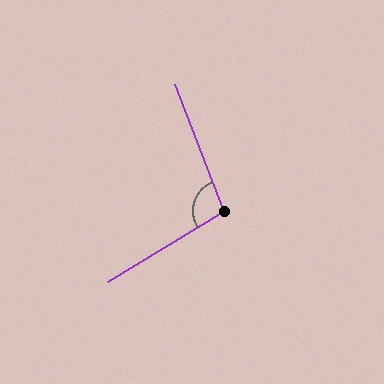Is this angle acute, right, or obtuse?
It is obtuse.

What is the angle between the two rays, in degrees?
Approximately 100 degrees.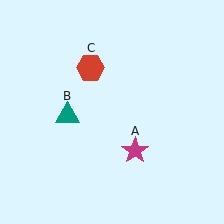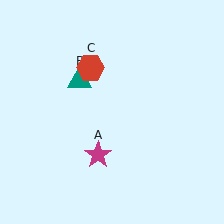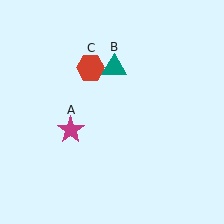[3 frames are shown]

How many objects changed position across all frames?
2 objects changed position: magenta star (object A), teal triangle (object B).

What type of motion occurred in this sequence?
The magenta star (object A), teal triangle (object B) rotated clockwise around the center of the scene.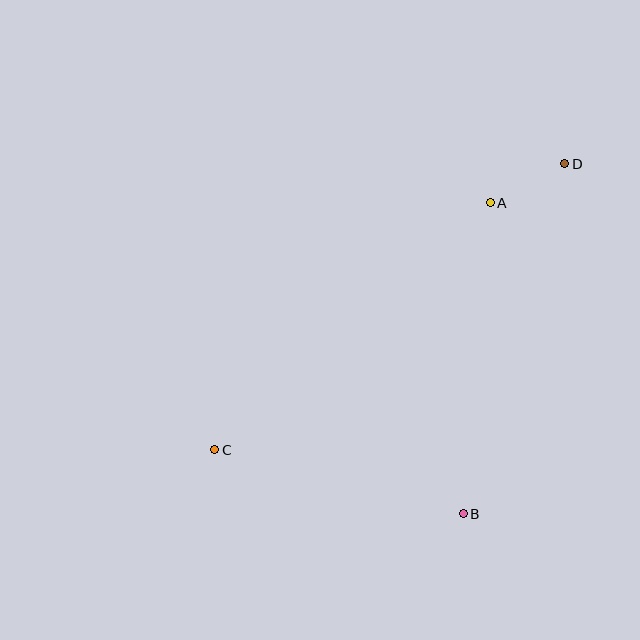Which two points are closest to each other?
Points A and D are closest to each other.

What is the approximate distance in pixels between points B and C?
The distance between B and C is approximately 257 pixels.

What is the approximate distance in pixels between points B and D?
The distance between B and D is approximately 365 pixels.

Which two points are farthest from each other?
Points C and D are farthest from each other.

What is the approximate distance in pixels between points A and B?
The distance between A and B is approximately 312 pixels.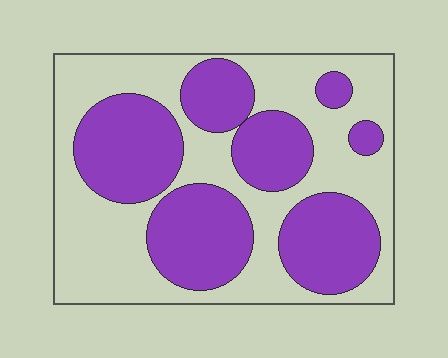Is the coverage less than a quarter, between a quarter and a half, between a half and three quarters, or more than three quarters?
Between a quarter and a half.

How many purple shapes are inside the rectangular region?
7.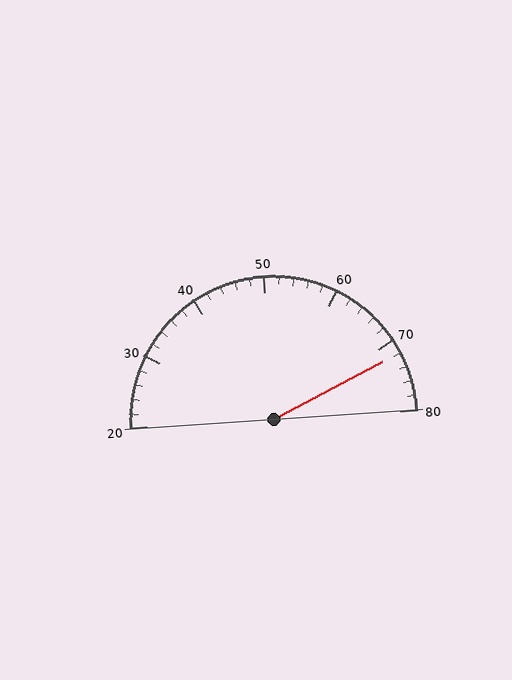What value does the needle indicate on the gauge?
The needle indicates approximately 72.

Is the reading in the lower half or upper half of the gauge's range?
The reading is in the upper half of the range (20 to 80).